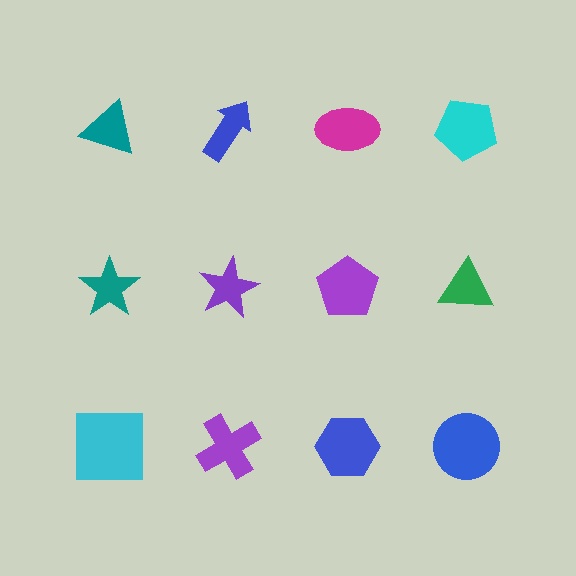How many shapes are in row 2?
4 shapes.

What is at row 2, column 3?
A purple pentagon.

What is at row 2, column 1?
A teal star.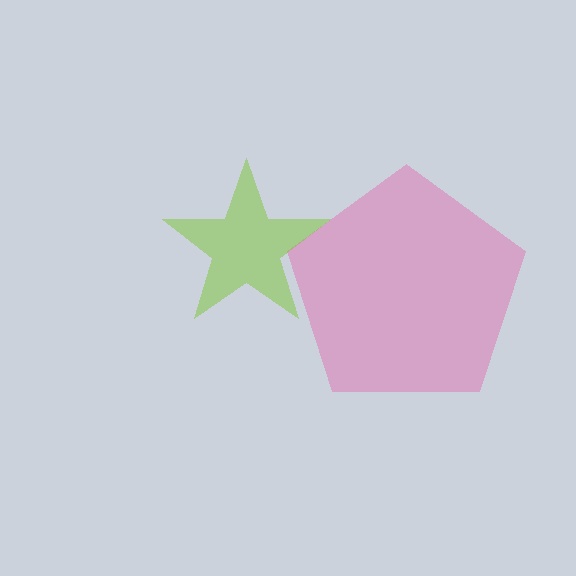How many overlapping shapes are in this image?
There are 2 overlapping shapes in the image.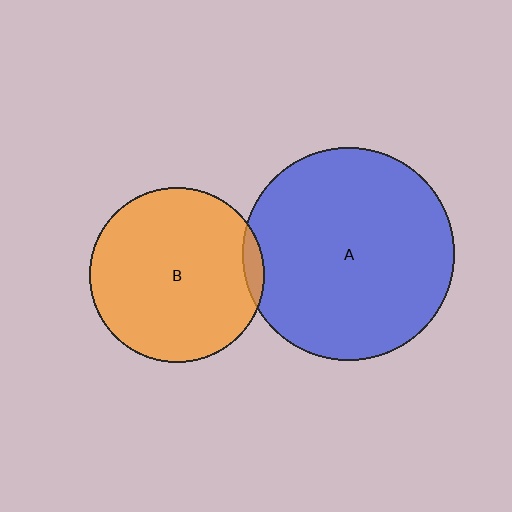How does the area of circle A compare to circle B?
Approximately 1.5 times.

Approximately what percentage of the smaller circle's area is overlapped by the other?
Approximately 5%.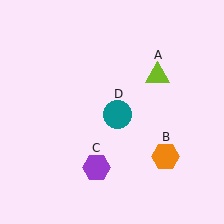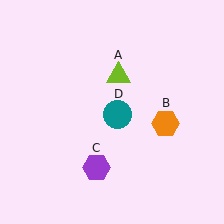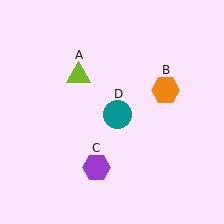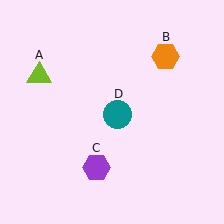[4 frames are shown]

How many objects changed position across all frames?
2 objects changed position: lime triangle (object A), orange hexagon (object B).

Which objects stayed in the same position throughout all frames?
Purple hexagon (object C) and teal circle (object D) remained stationary.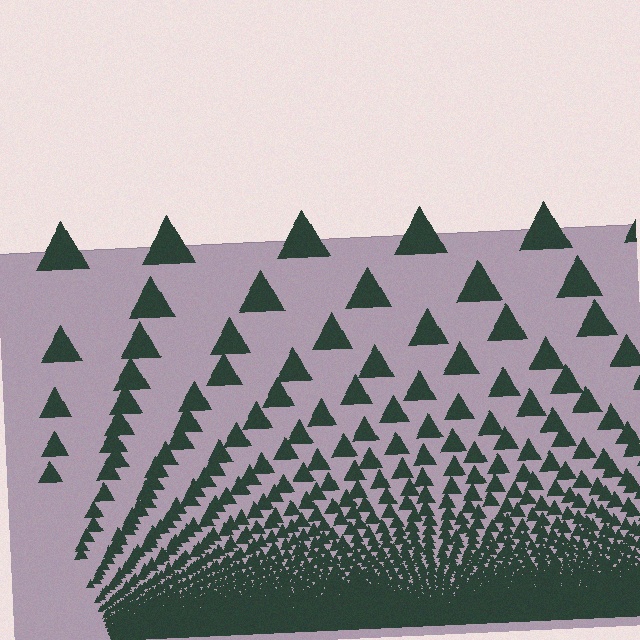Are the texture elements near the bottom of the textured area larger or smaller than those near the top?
Smaller. The gradient is inverted — elements near the bottom are smaller and denser.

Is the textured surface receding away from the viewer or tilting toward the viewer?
The surface appears to tilt toward the viewer. Texture elements get larger and sparser toward the top.